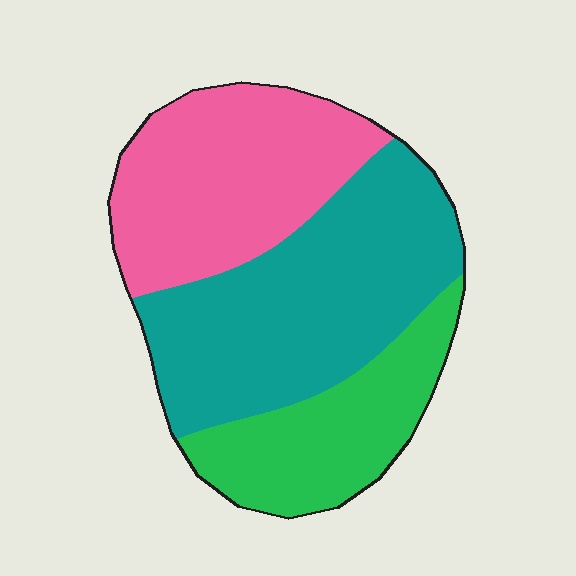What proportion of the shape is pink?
Pink covers about 35% of the shape.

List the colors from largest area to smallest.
From largest to smallest: teal, pink, green.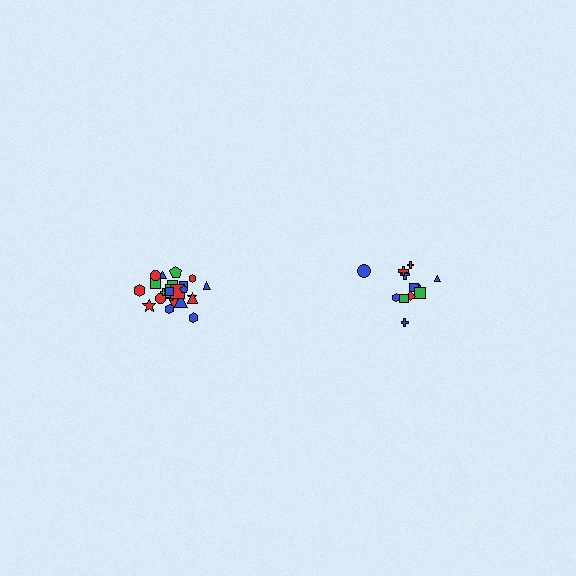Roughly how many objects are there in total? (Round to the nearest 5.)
Roughly 35 objects in total.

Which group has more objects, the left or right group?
The left group.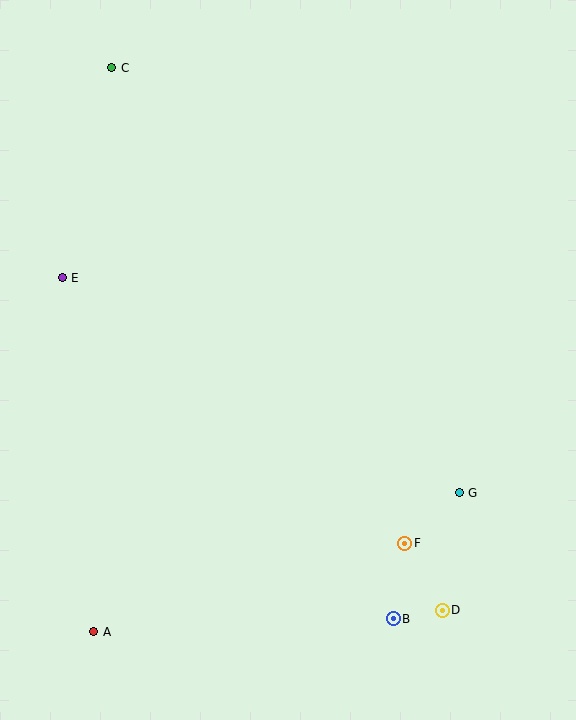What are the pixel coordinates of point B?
Point B is at (393, 619).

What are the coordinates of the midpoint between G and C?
The midpoint between G and C is at (285, 280).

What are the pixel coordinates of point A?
Point A is at (94, 632).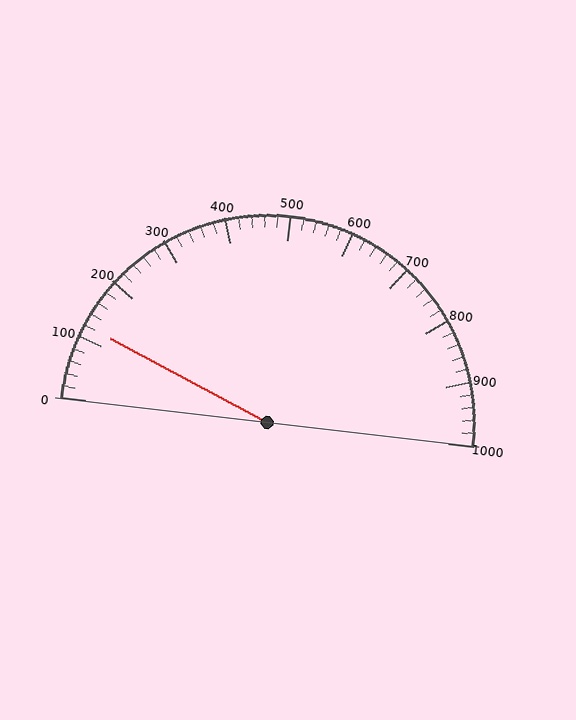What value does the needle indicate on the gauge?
The needle indicates approximately 120.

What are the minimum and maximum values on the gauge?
The gauge ranges from 0 to 1000.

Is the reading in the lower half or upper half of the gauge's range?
The reading is in the lower half of the range (0 to 1000).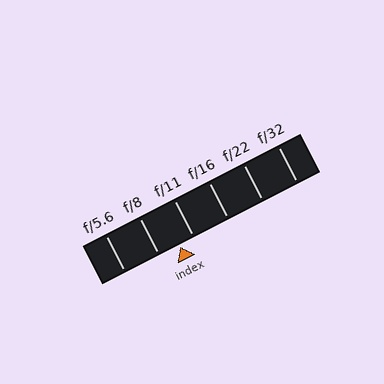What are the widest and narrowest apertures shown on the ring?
The widest aperture shown is f/5.6 and the narrowest is f/32.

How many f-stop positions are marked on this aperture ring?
There are 6 f-stop positions marked.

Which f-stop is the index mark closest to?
The index mark is closest to f/11.